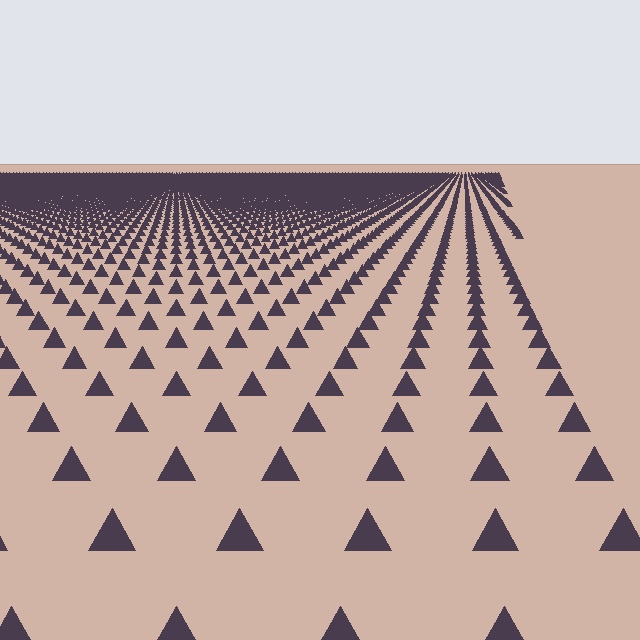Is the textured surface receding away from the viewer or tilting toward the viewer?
The surface is receding away from the viewer. Texture elements get smaller and denser toward the top.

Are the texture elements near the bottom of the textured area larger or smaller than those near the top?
Larger. Near the bottom, elements are closer to the viewer and appear at a bigger on-screen size.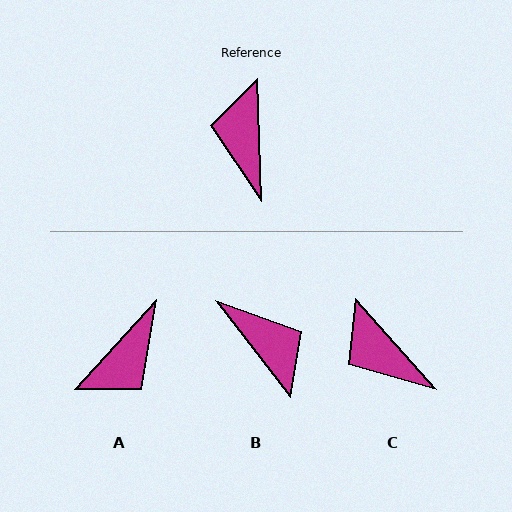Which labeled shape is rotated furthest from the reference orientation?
B, about 144 degrees away.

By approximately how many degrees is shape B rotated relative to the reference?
Approximately 144 degrees clockwise.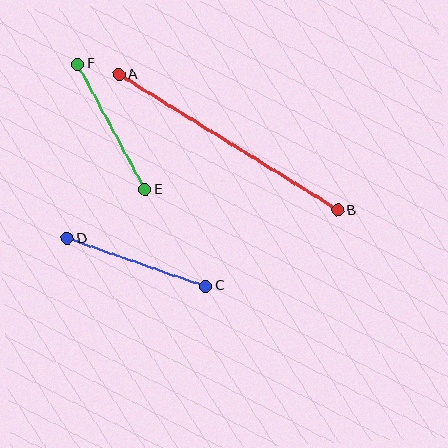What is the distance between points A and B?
The distance is approximately 257 pixels.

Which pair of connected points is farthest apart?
Points A and B are farthest apart.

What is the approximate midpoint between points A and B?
The midpoint is at approximately (228, 142) pixels.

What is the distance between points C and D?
The distance is approximately 146 pixels.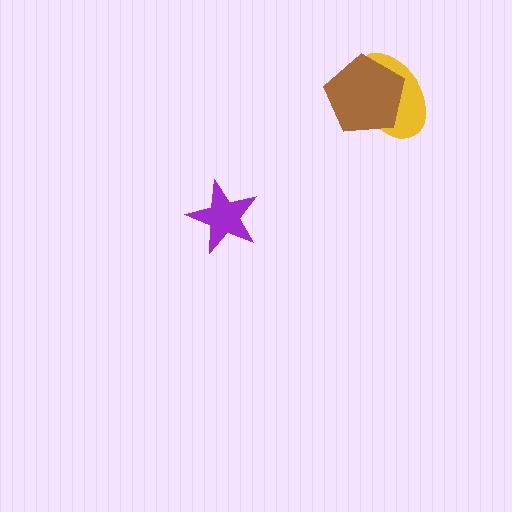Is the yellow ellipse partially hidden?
Yes, it is partially covered by another shape.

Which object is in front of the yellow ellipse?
The brown pentagon is in front of the yellow ellipse.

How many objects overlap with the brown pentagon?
1 object overlaps with the brown pentagon.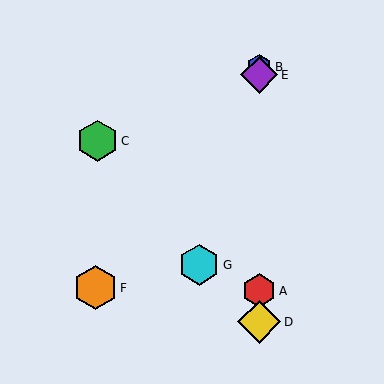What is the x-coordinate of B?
Object B is at x≈259.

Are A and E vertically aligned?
Yes, both are at x≈259.